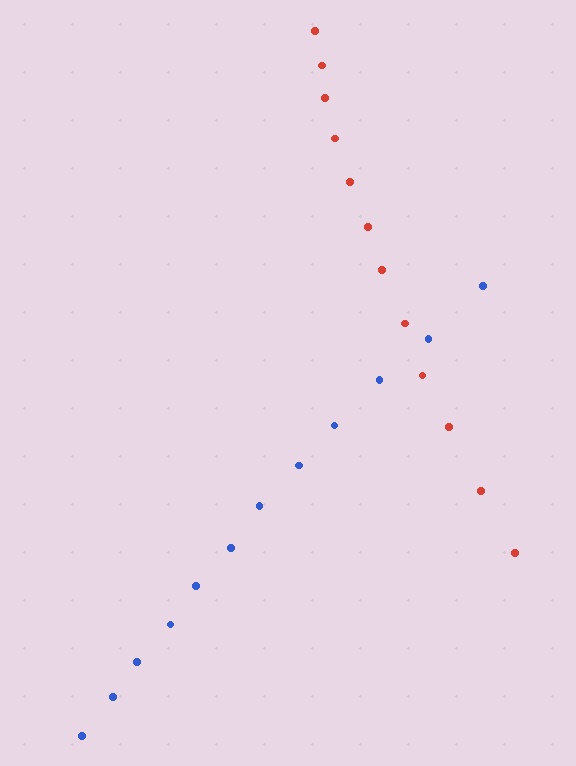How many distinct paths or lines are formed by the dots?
There are 2 distinct paths.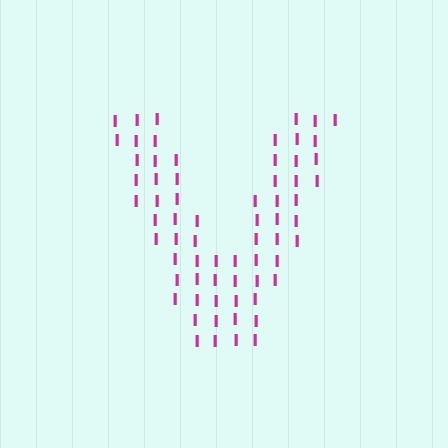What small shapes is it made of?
It is made of small letter I's.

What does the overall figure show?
The overall figure shows the letter V.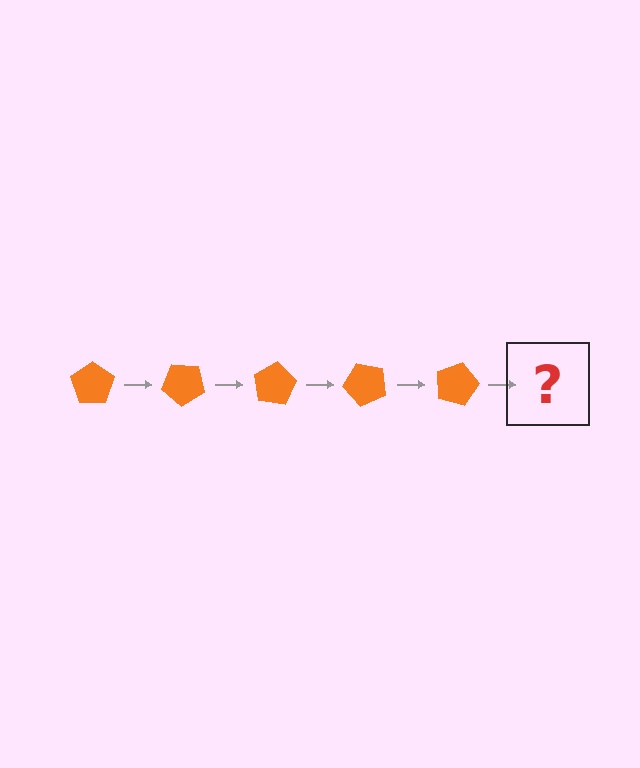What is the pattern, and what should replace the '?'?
The pattern is that the pentagon rotates 40 degrees each step. The '?' should be an orange pentagon rotated 200 degrees.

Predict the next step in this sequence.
The next step is an orange pentagon rotated 200 degrees.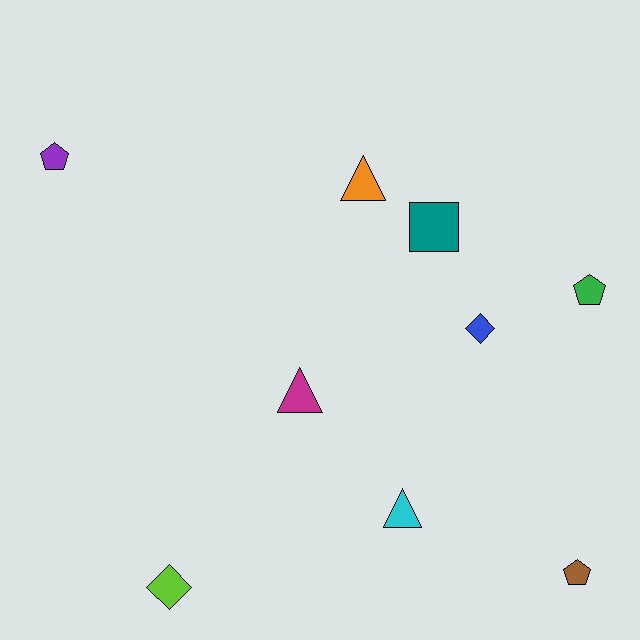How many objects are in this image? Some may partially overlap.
There are 9 objects.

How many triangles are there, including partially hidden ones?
There are 3 triangles.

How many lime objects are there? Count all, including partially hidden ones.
There is 1 lime object.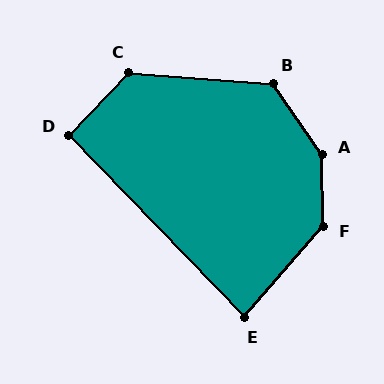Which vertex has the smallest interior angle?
E, at approximately 85 degrees.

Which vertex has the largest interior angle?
A, at approximately 146 degrees.